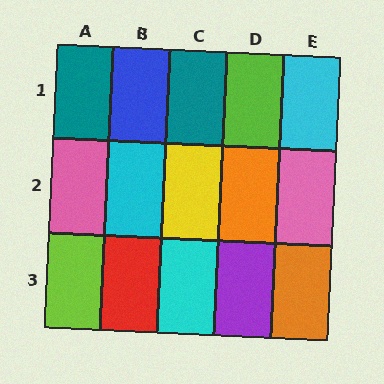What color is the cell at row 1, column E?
Cyan.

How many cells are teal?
2 cells are teal.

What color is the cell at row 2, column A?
Pink.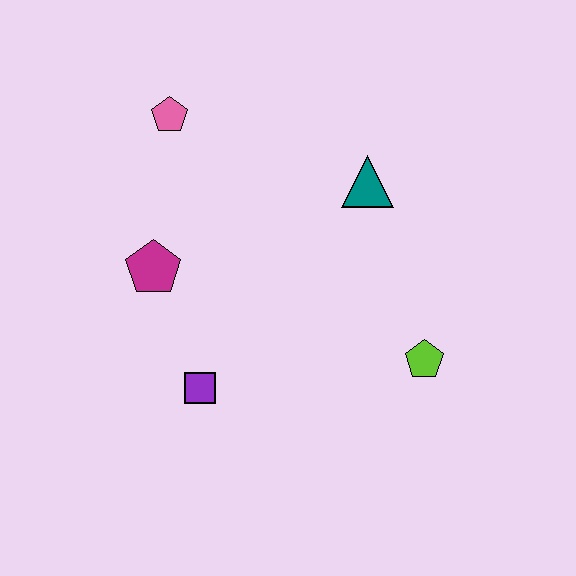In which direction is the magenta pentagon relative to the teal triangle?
The magenta pentagon is to the left of the teal triangle.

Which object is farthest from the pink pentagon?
The lime pentagon is farthest from the pink pentagon.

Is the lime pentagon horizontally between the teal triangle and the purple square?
No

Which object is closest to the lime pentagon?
The teal triangle is closest to the lime pentagon.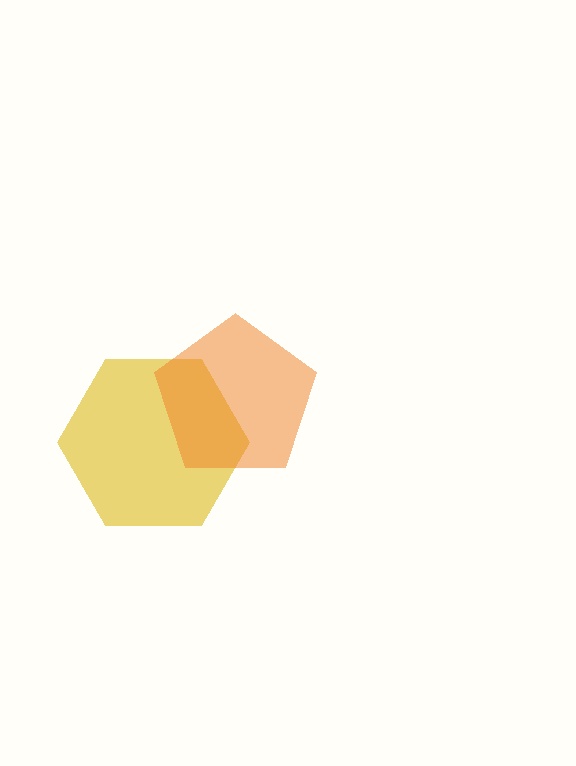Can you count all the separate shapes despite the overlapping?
Yes, there are 2 separate shapes.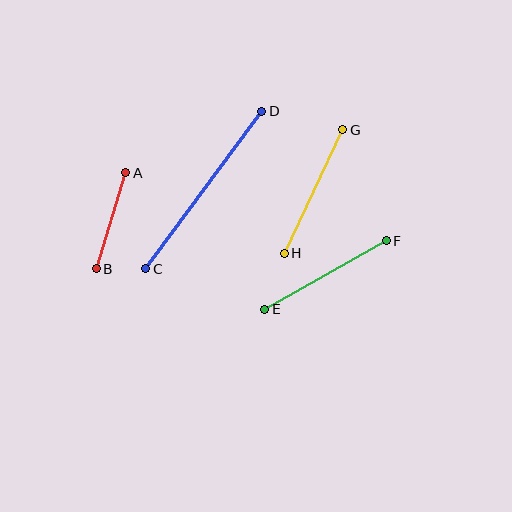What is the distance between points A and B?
The distance is approximately 101 pixels.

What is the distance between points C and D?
The distance is approximately 195 pixels.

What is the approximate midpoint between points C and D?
The midpoint is at approximately (204, 190) pixels.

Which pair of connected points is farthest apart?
Points C and D are farthest apart.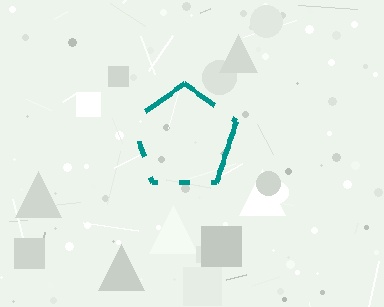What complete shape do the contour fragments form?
The contour fragments form a pentagon.